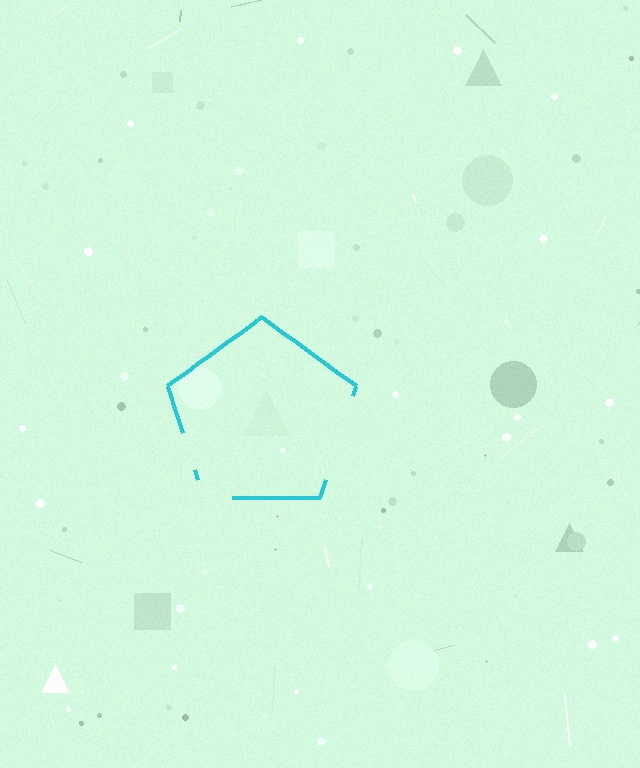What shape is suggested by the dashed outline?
The dashed outline suggests a pentagon.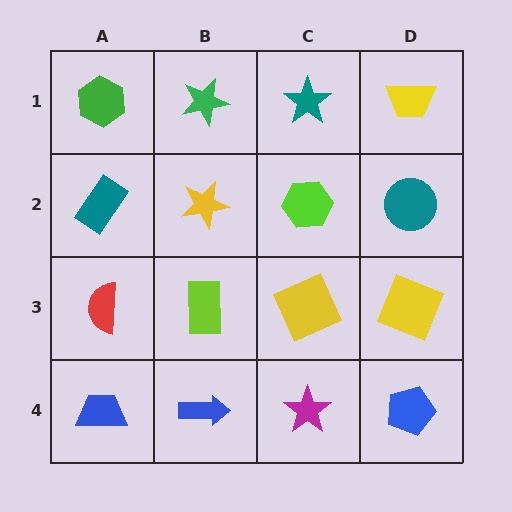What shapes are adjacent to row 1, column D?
A teal circle (row 2, column D), a teal star (row 1, column C).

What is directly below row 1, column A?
A teal rectangle.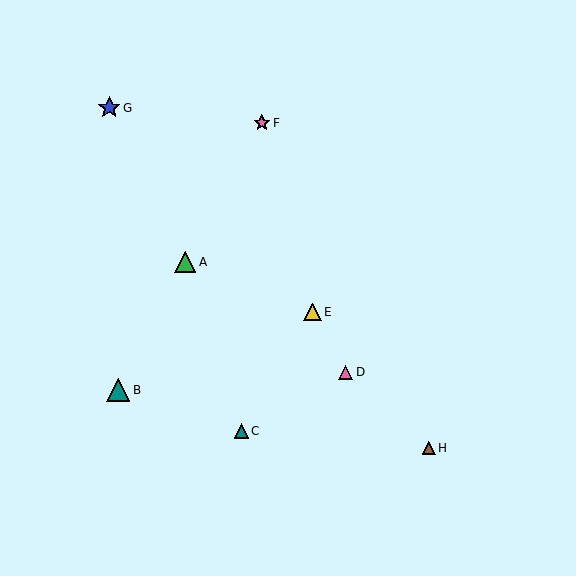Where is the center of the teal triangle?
The center of the teal triangle is at (241, 431).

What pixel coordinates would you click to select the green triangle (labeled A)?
Click at (185, 262) to select the green triangle A.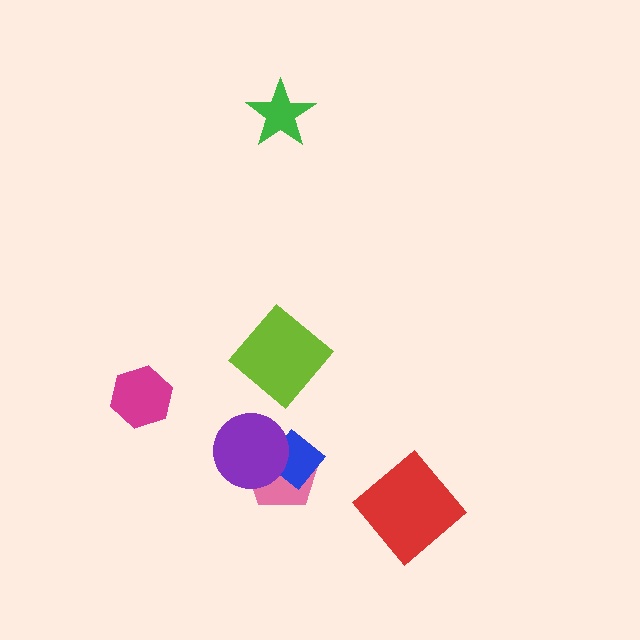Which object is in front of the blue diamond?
The purple circle is in front of the blue diamond.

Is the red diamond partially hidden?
No, no other shape covers it.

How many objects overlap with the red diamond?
0 objects overlap with the red diamond.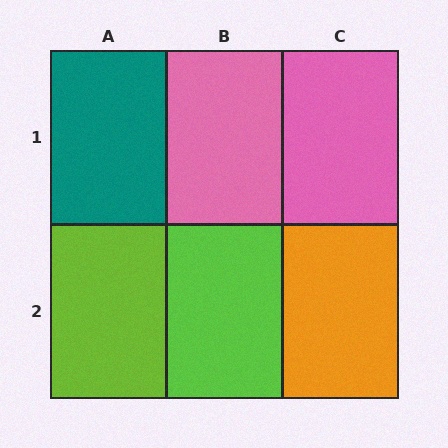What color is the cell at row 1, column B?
Pink.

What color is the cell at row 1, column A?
Teal.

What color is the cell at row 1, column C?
Pink.